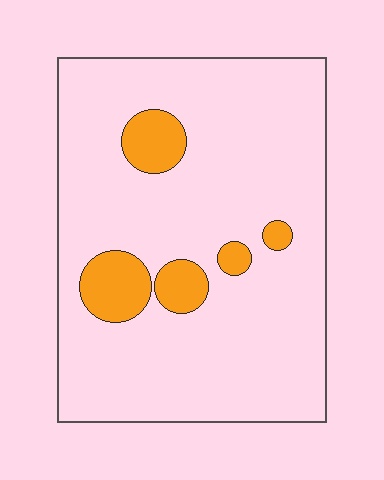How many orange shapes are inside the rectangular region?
5.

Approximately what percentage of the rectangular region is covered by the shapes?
Approximately 10%.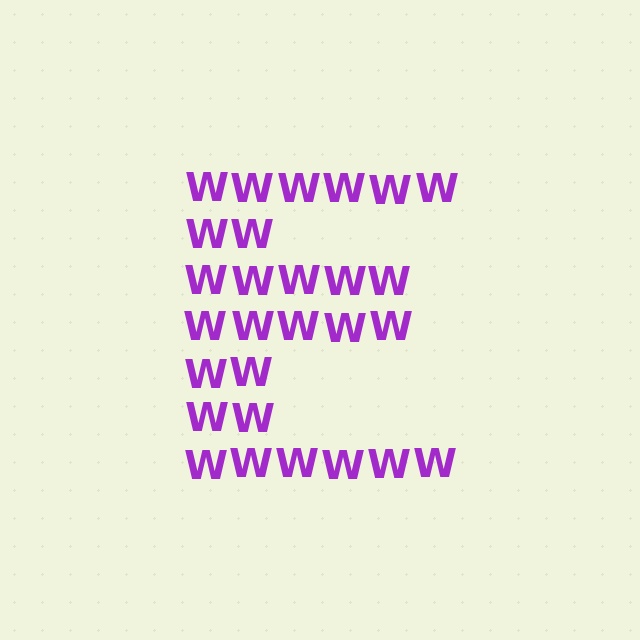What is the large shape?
The large shape is the letter E.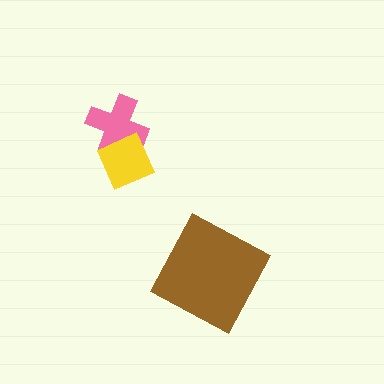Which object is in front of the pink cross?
The yellow diamond is in front of the pink cross.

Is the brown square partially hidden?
No, no other shape covers it.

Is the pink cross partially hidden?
Yes, it is partially covered by another shape.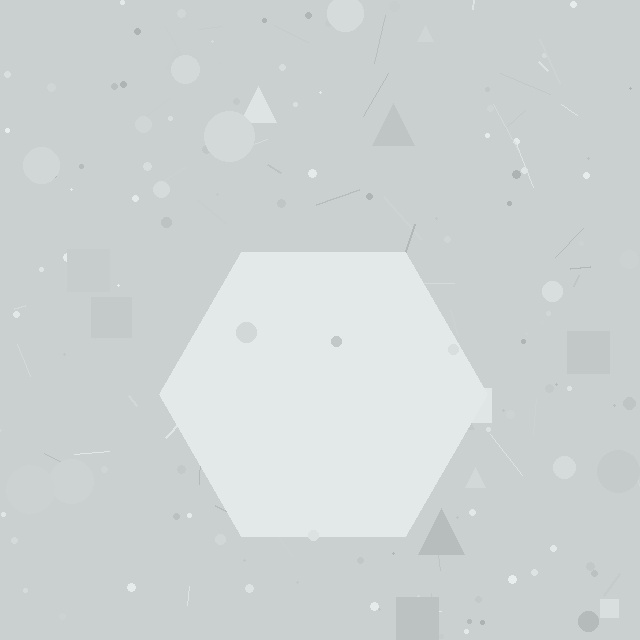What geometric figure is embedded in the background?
A hexagon is embedded in the background.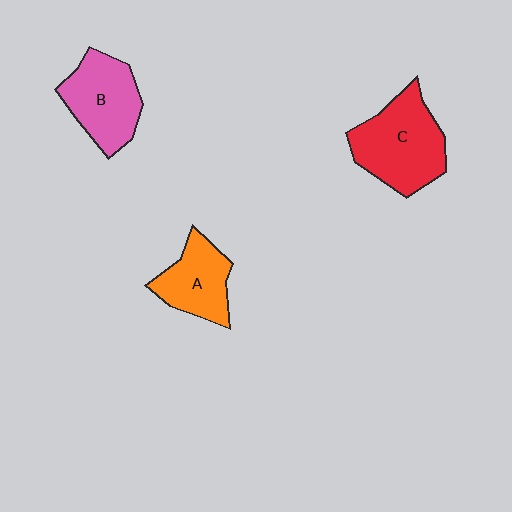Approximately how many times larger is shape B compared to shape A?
Approximately 1.2 times.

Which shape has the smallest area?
Shape A (orange).